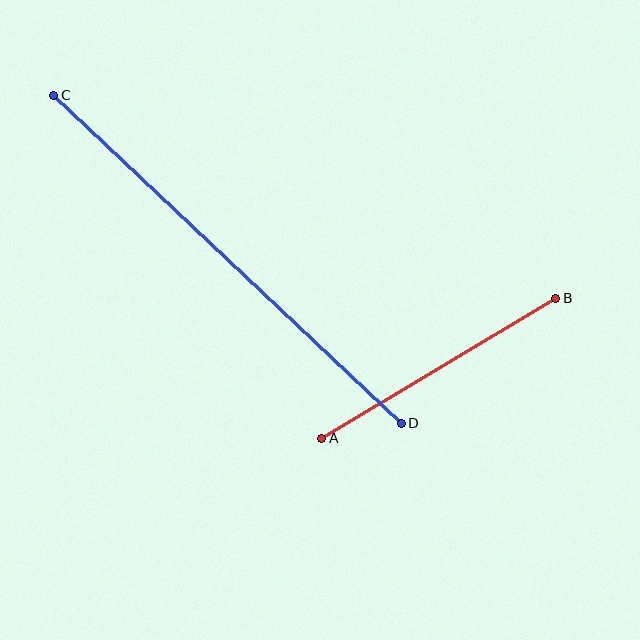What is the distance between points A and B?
The distance is approximately 273 pixels.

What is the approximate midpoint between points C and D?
The midpoint is at approximately (227, 259) pixels.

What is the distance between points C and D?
The distance is approximately 478 pixels.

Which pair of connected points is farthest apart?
Points C and D are farthest apart.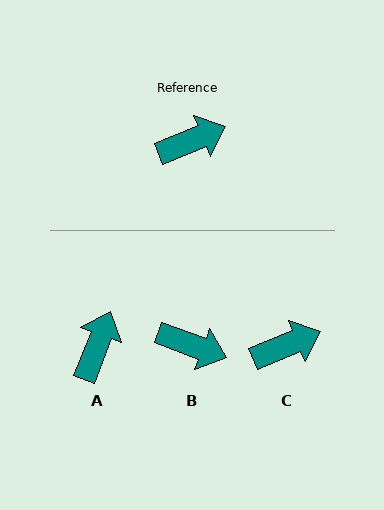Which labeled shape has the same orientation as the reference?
C.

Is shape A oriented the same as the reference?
No, it is off by about 46 degrees.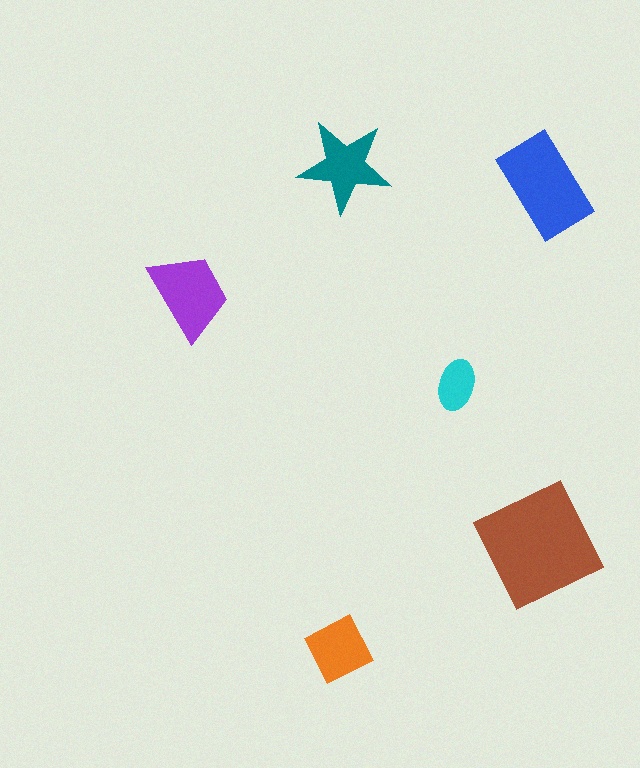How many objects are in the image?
There are 6 objects in the image.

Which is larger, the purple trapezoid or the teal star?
The purple trapezoid.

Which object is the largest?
The brown square.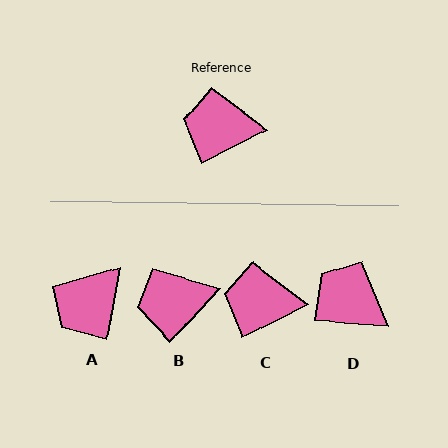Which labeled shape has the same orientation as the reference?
C.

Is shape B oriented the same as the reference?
No, it is off by about 21 degrees.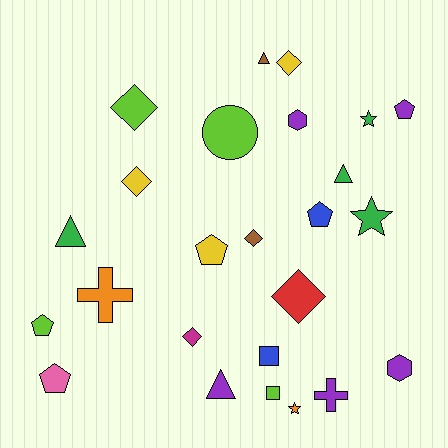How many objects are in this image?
There are 25 objects.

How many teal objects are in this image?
There are no teal objects.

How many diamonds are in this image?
There are 6 diamonds.